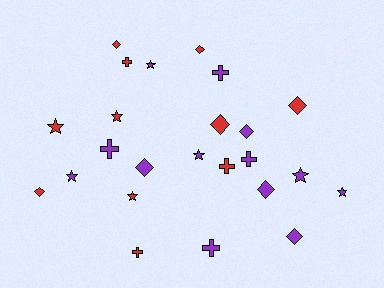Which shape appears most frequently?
Diamond, with 9 objects.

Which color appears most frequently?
Purple, with 13 objects.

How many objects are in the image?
There are 24 objects.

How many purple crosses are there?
There are 4 purple crosses.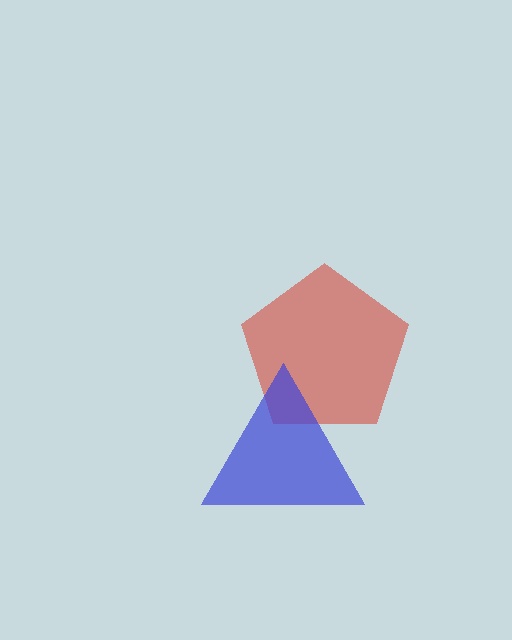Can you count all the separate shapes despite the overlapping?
Yes, there are 2 separate shapes.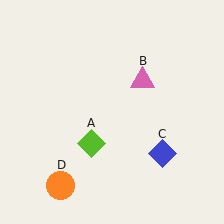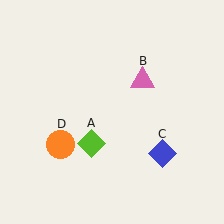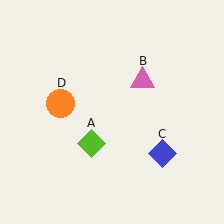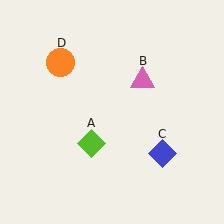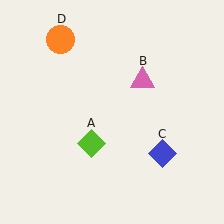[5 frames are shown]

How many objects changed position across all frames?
1 object changed position: orange circle (object D).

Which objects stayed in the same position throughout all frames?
Lime diamond (object A) and pink triangle (object B) and blue diamond (object C) remained stationary.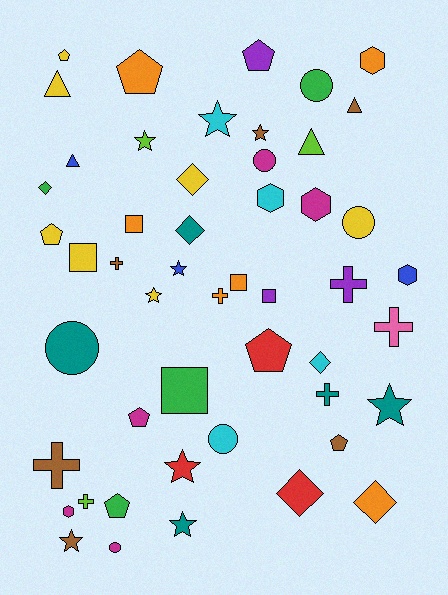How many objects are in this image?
There are 50 objects.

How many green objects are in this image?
There are 4 green objects.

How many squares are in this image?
There are 5 squares.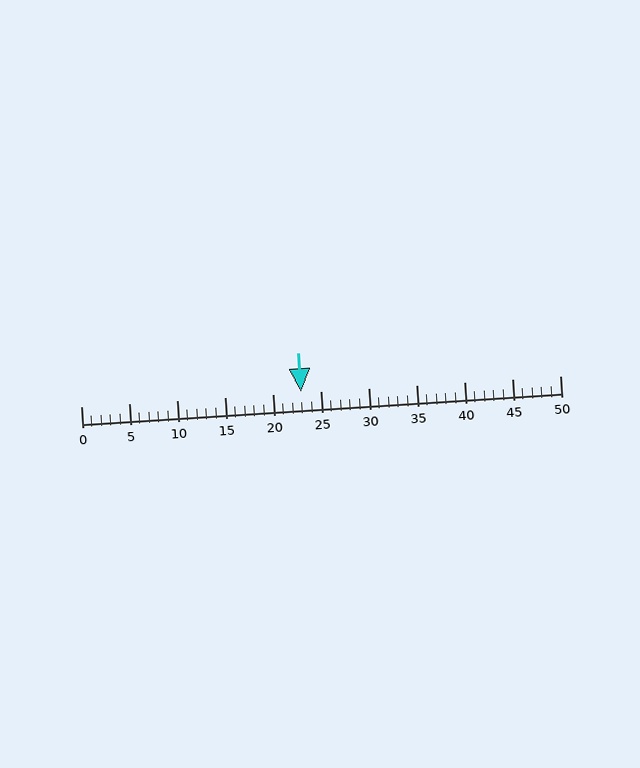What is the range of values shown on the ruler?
The ruler shows values from 0 to 50.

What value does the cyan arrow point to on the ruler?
The cyan arrow points to approximately 23.